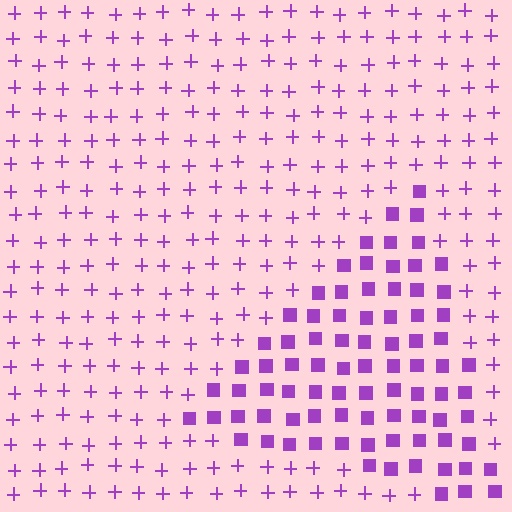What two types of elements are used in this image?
The image uses squares inside the triangle region and plus signs outside it.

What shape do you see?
I see a triangle.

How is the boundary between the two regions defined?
The boundary is defined by a change in element shape: squares inside vs. plus signs outside. All elements share the same color and spacing.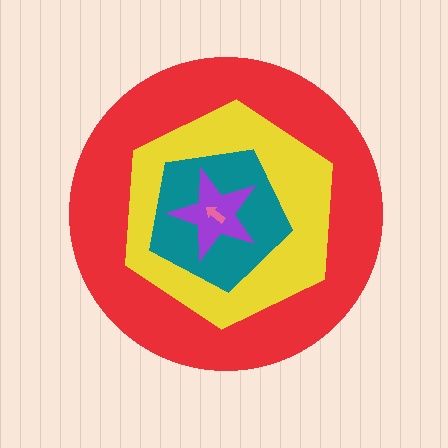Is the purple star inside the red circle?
Yes.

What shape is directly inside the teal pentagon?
The purple star.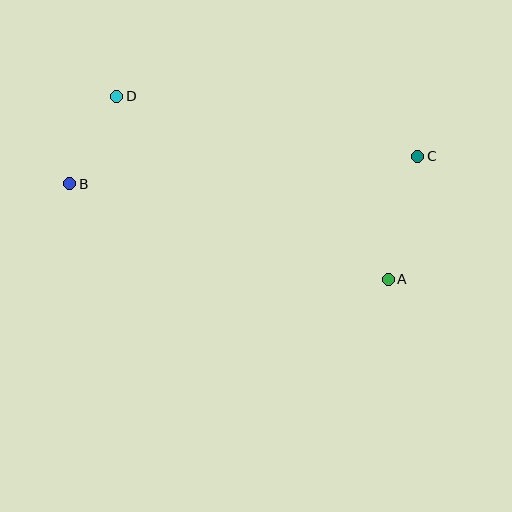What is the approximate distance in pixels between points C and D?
The distance between C and D is approximately 307 pixels.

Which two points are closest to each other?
Points B and D are closest to each other.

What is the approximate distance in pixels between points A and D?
The distance between A and D is approximately 327 pixels.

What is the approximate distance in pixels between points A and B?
The distance between A and B is approximately 333 pixels.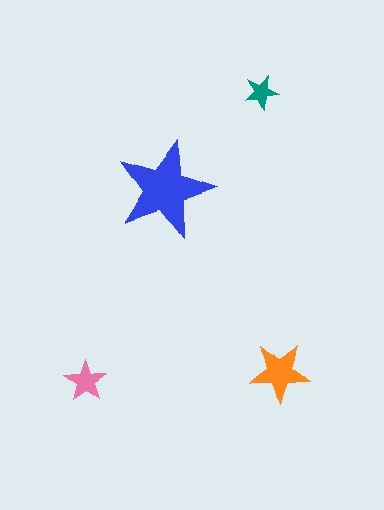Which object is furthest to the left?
The pink star is leftmost.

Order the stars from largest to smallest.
the blue one, the orange one, the pink one, the teal one.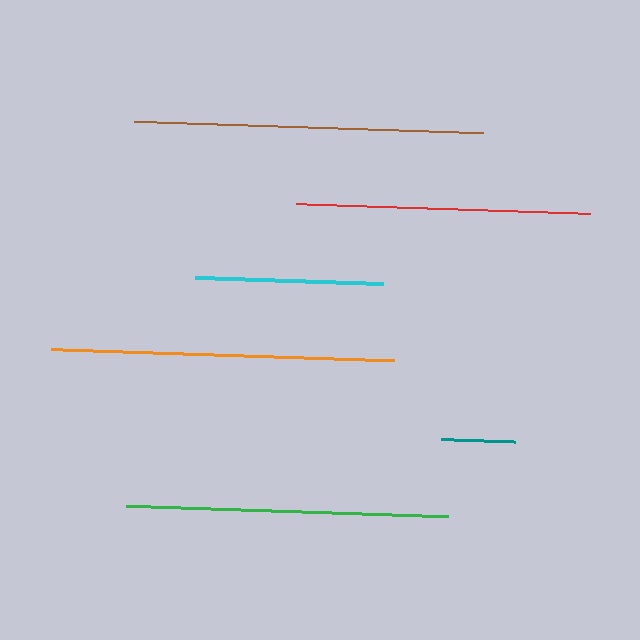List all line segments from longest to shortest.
From longest to shortest: brown, orange, green, red, cyan, teal.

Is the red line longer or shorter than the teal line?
The red line is longer than the teal line.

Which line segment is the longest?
The brown line is the longest at approximately 349 pixels.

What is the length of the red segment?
The red segment is approximately 294 pixels long.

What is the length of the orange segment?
The orange segment is approximately 343 pixels long.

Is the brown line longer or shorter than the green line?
The brown line is longer than the green line.